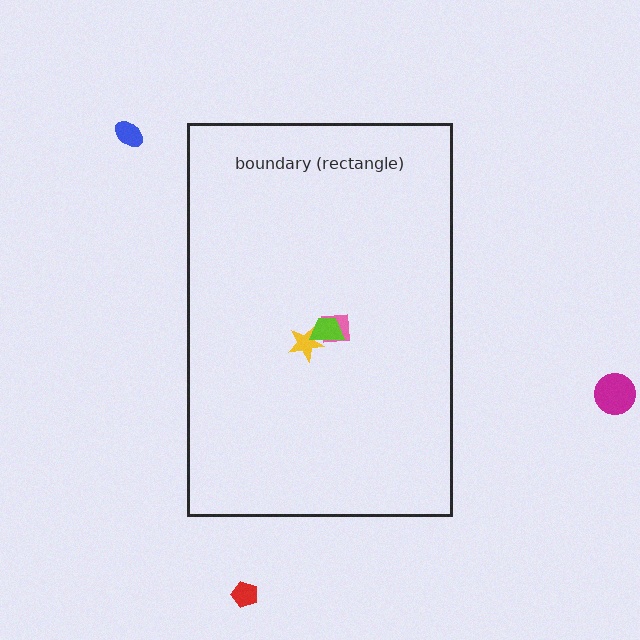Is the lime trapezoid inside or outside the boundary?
Inside.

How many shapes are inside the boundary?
3 inside, 3 outside.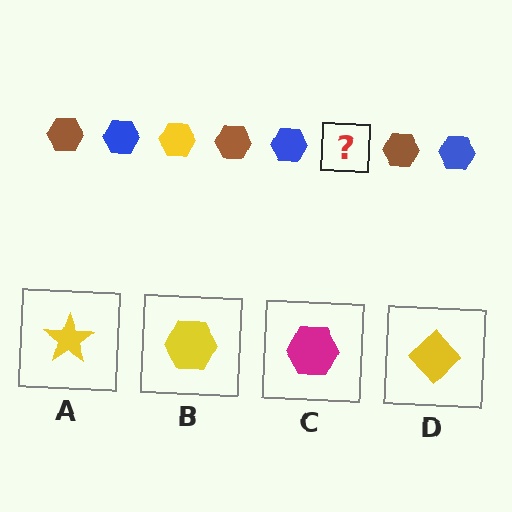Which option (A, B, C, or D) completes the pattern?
B.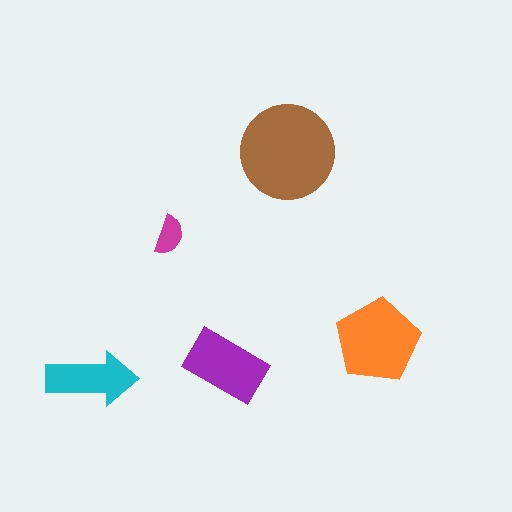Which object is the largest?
The brown circle.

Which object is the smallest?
The magenta semicircle.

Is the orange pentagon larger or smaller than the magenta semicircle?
Larger.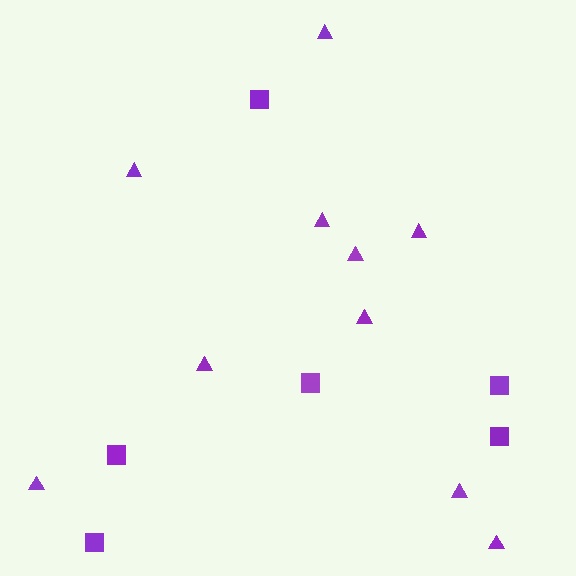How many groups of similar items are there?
There are 2 groups: one group of squares (6) and one group of triangles (10).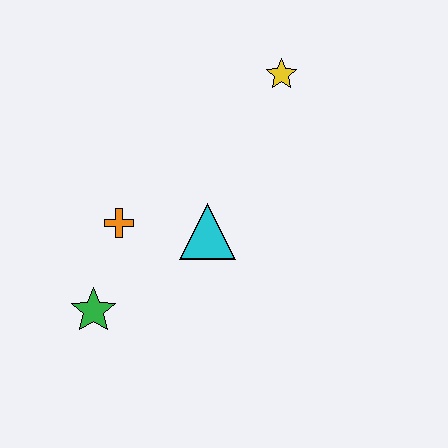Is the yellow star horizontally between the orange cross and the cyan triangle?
No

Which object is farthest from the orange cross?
The yellow star is farthest from the orange cross.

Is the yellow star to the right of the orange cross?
Yes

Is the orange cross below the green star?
No